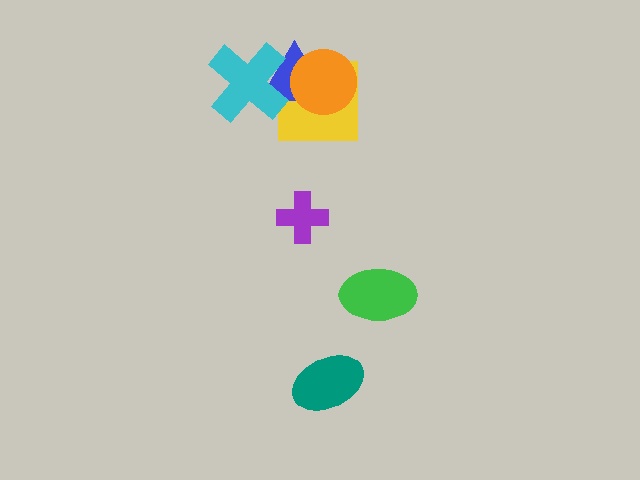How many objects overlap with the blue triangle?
3 objects overlap with the blue triangle.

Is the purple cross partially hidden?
No, no other shape covers it.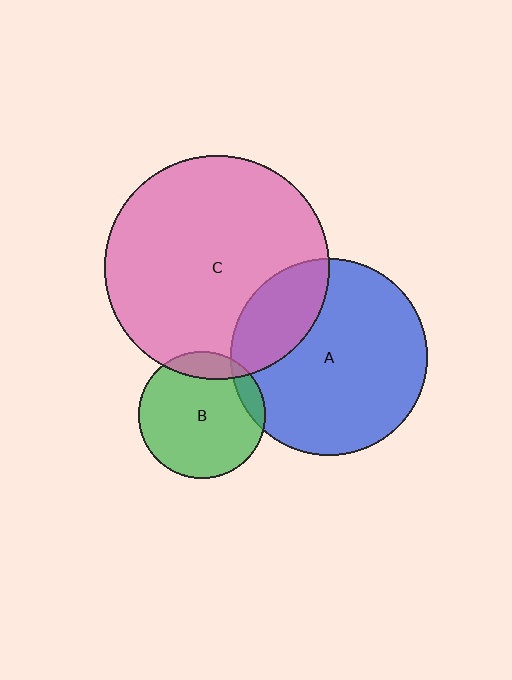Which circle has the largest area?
Circle C (pink).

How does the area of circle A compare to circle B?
Approximately 2.4 times.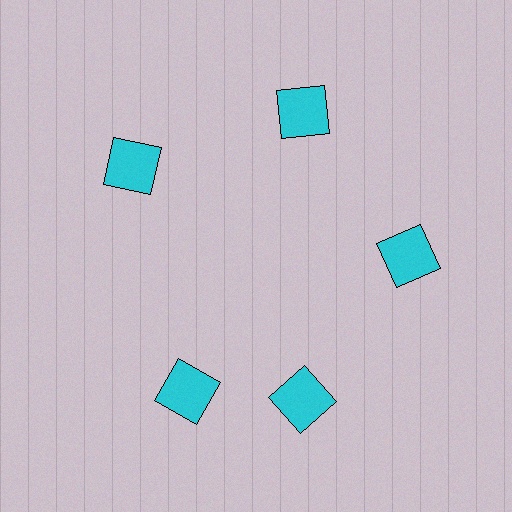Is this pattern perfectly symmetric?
No. The 5 cyan squares are arranged in a ring, but one element near the 8 o'clock position is rotated out of alignment along the ring, breaking the 5-fold rotational symmetry.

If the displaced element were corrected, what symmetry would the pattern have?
It would have 5-fold rotational symmetry — the pattern would map onto itself every 72 degrees.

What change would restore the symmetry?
The symmetry would be restored by rotating it back into even spacing with its neighbors so that all 5 squares sit at equal angles and equal distance from the center.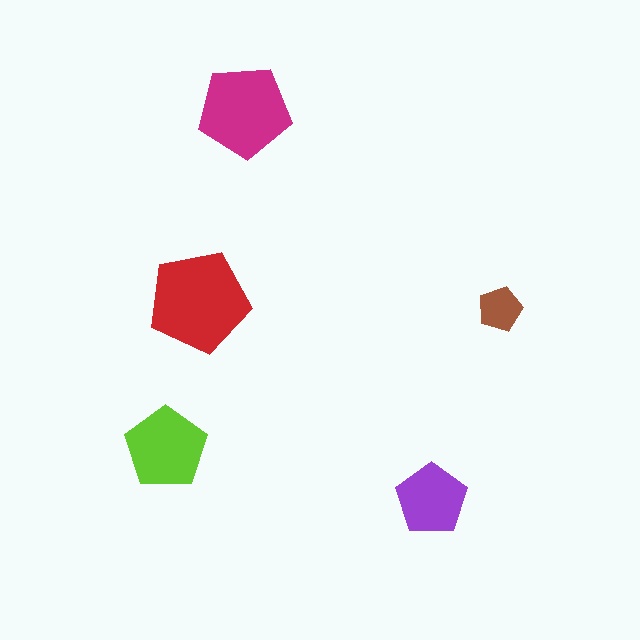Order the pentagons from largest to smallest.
the red one, the magenta one, the lime one, the purple one, the brown one.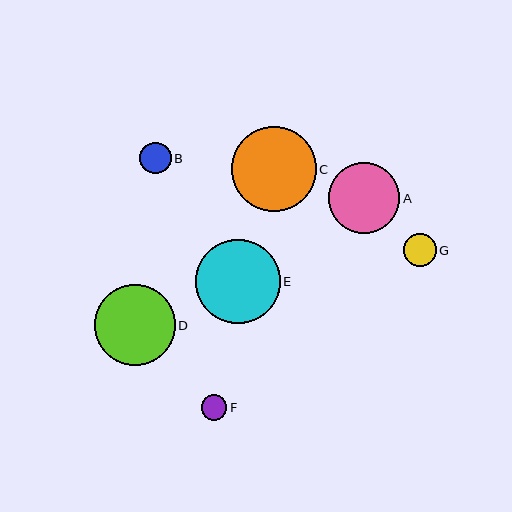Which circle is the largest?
Circle C is the largest with a size of approximately 85 pixels.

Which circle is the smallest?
Circle F is the smallest with a size of approximately 26 pixels.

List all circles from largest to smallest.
From largest to smallest: C, E, D, A, G, B, F.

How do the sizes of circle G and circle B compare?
Circle G and circle B are approximately the same size.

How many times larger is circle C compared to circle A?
Circle C is approximately 1.2 times the size of circle A.